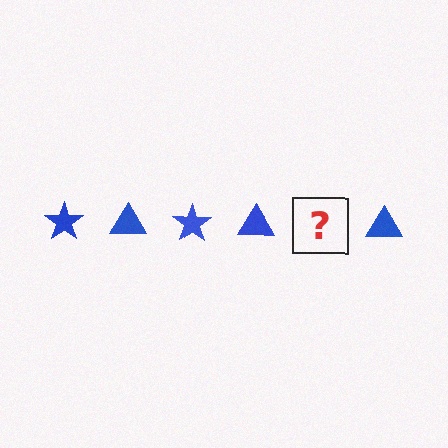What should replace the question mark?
The question mark should be replaced with a blue star.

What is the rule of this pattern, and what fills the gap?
The rule is that the pattern cycles through star, triangle shapes in blue. The gap should be filled with a blue star.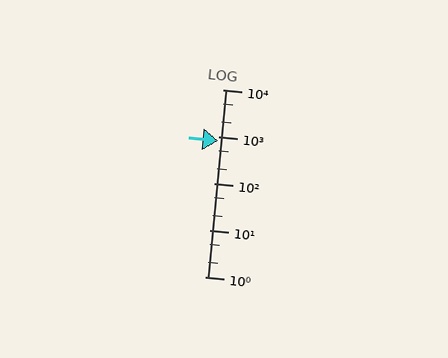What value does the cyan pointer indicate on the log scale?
The pointer indicates approximately 790.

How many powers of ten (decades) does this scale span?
The scale spans 4 decades, from 1 to 10000.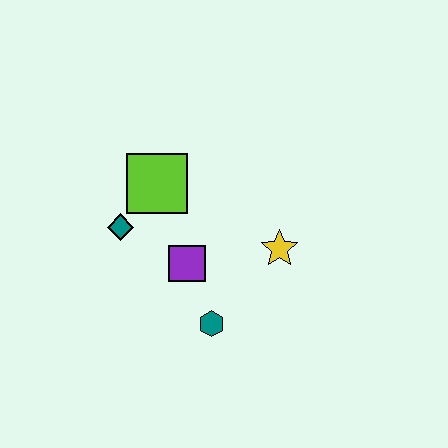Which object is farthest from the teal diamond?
The yellow star is farthest from the teal diamond.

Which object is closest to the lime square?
The teal diamond is closest to the lime square.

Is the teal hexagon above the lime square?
No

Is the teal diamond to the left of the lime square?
Yes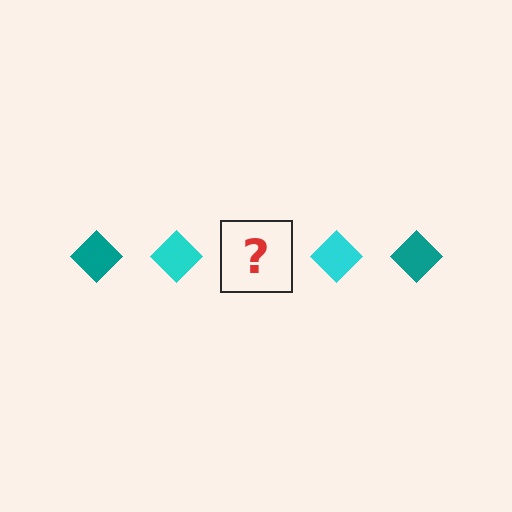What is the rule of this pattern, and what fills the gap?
The rule is that the pattern cycles through teal, cyan diamonds. The gap should be filled with a teal diamond.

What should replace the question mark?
The question mark should be replaced with a teal diamond.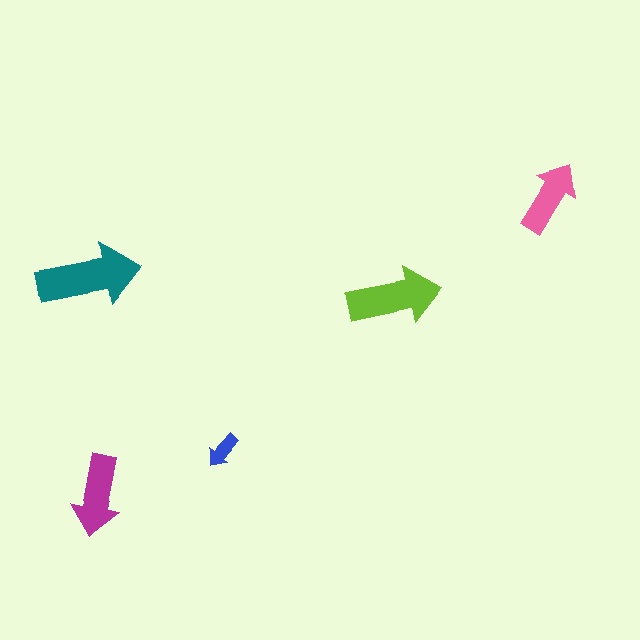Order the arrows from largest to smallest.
the teal one, the lime one, the magenta one, the pink one, the blue one.